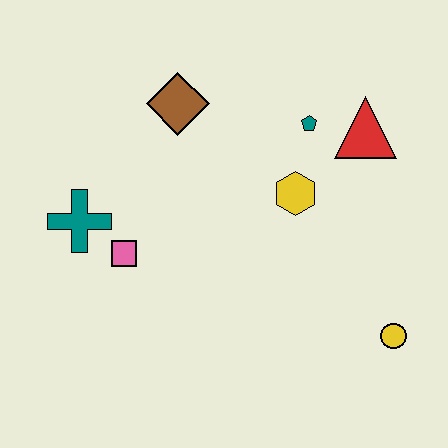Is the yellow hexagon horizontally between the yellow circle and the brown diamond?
Yes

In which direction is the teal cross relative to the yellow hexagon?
The teal cross is to the left of the yellow hexagon.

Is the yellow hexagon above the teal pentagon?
No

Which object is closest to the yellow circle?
The yellow hexagon is closest to the yellow circle.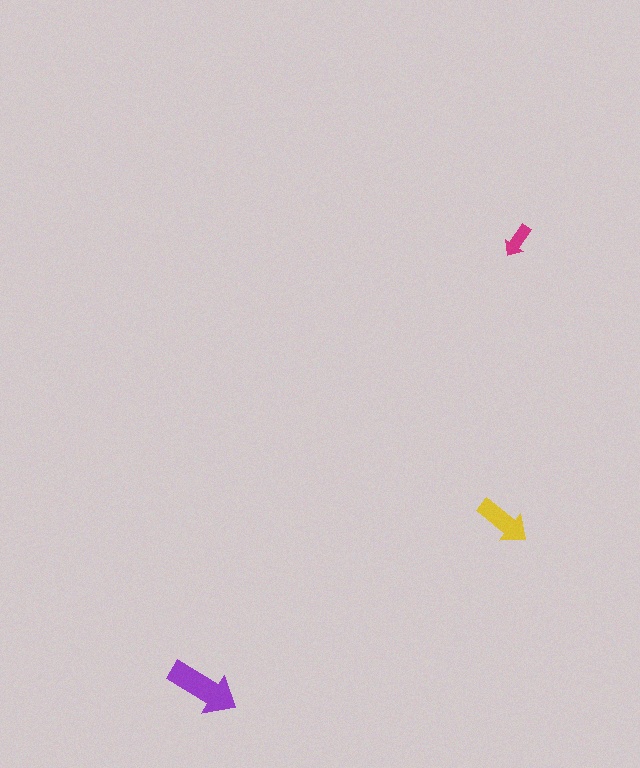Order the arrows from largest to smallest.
the purple one, the yellow one, the magenta one.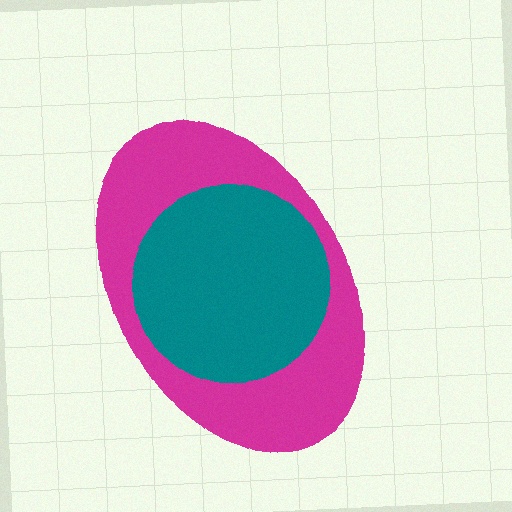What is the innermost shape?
The teal circle.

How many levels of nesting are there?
2.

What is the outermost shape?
The magenta ellipse.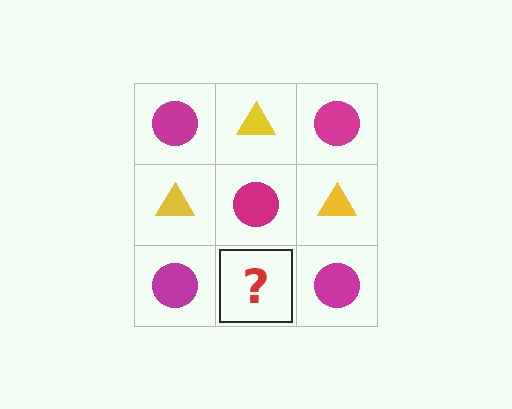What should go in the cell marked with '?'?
The missing cell should contain a yellow triangle.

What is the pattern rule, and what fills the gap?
The rule is that it alternates magenta circle and yellow triangle in a checkerboard pattern. The gap should be filled with a yellow triangle.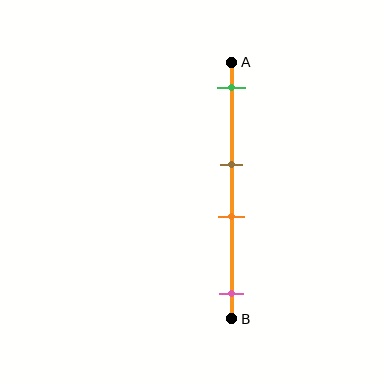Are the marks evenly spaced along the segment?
No, the marks are not evenly spaced.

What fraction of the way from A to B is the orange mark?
The orange mark is approximately 60% (0.6) of the way from A to B.